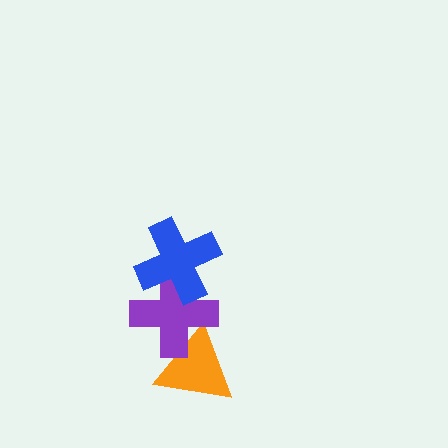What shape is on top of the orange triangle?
The purple cross is on top of the orange triangle.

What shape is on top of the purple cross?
The blue cross is on top of the purple cross.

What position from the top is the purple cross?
The purple cross is 2nd from the top.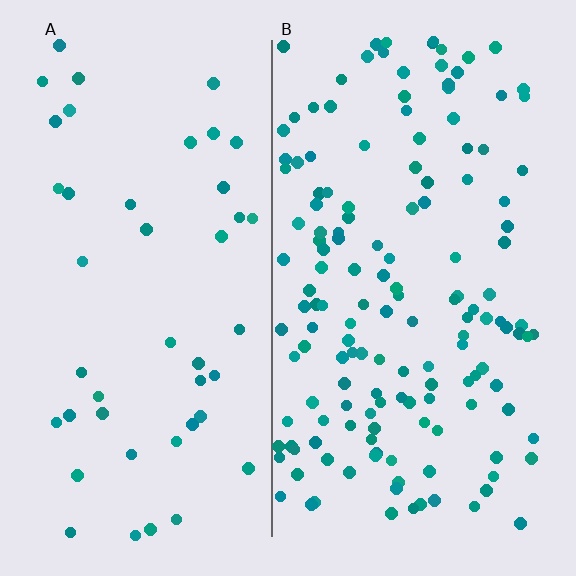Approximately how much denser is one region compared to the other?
Approximately 3.4× — region B over region A.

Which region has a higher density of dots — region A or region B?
B (the right).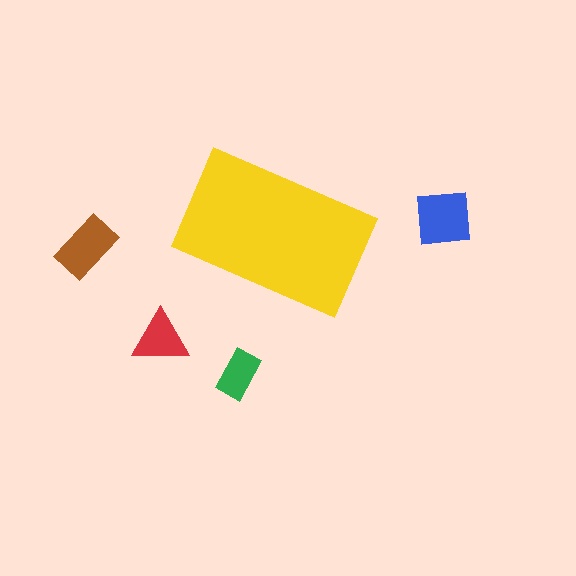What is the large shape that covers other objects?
A yellow rectangle.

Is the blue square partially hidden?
No, the blue square is fully visible.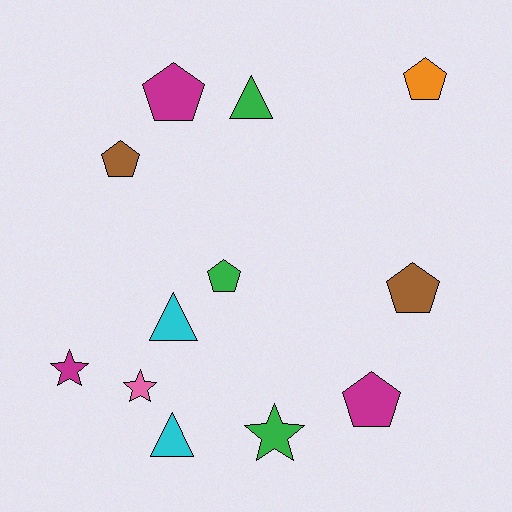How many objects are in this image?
There are 12 objects.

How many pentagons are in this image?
There are 6 pentagons.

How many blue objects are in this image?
There are no blue objects.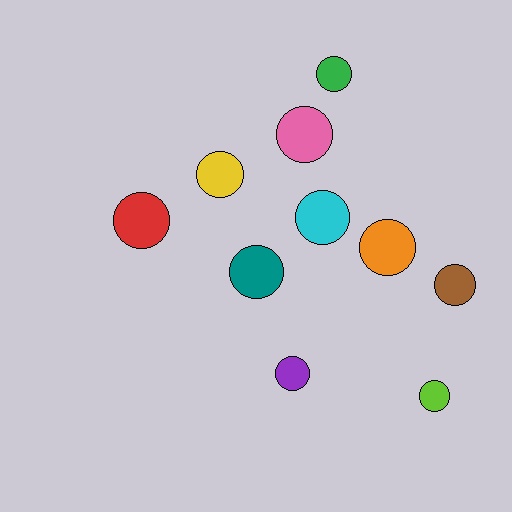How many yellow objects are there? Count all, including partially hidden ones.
There is 1 yellow object.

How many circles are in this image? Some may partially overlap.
There are 10 circles.